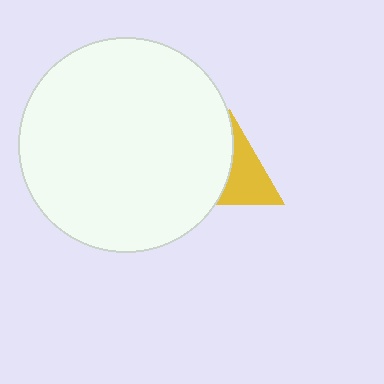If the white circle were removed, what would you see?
You would see the complete yellow triangle.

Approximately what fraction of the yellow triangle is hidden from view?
Roughly 50% of the yellow triangle is hidden behind the white circle.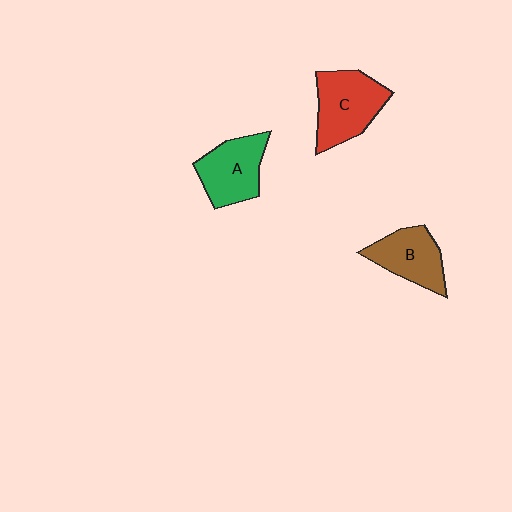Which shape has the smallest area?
Shape B (brown).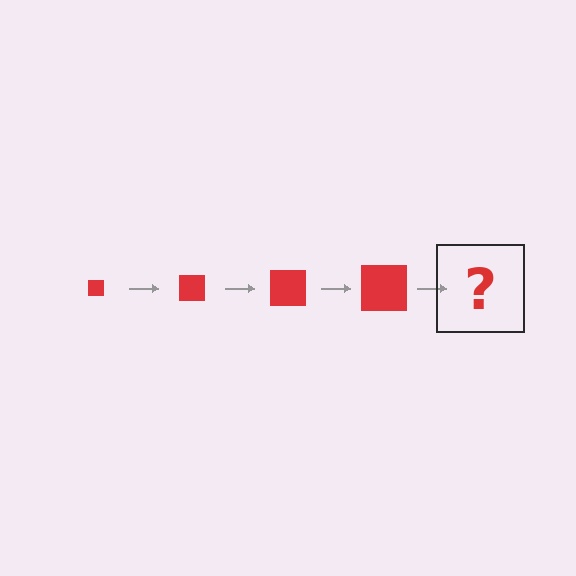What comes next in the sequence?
The next element should be a red square, larger than the previous one.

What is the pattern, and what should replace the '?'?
The pattern is that the square gets progressively larger each step. The '?' should be a red square, larger than the previous one.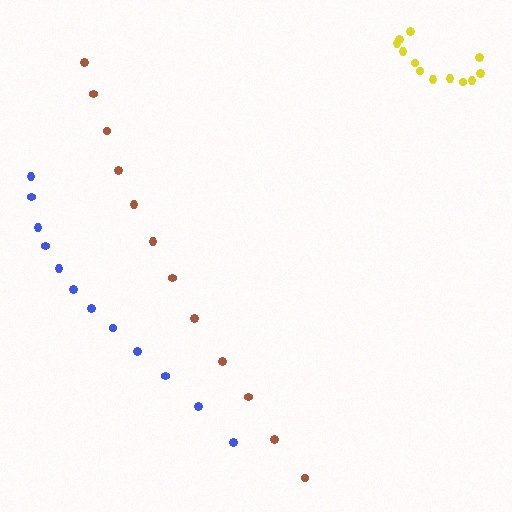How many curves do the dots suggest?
There are 3 distinct paths.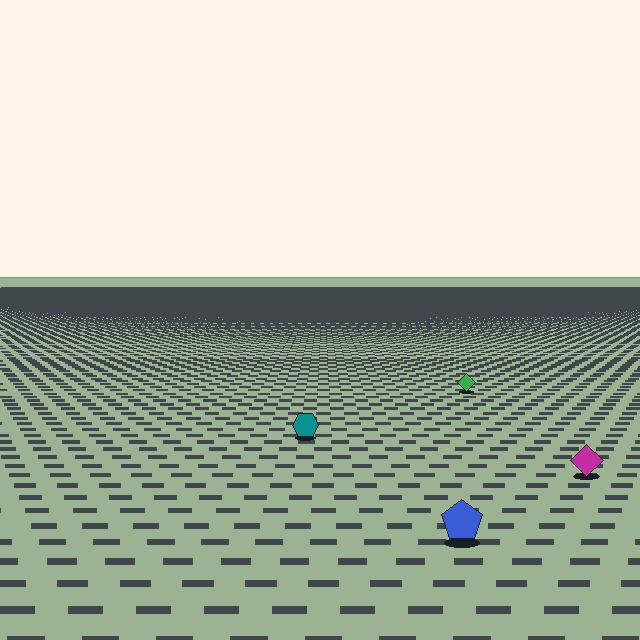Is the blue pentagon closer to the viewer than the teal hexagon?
Yes. The blue pentagon is closer — you can tell from the texture gradient: the ground texture is coarser near it.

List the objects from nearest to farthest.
From nearest to farthest: the blue pentagon, the magenta diamond, the teal hexagon, the green diamond.